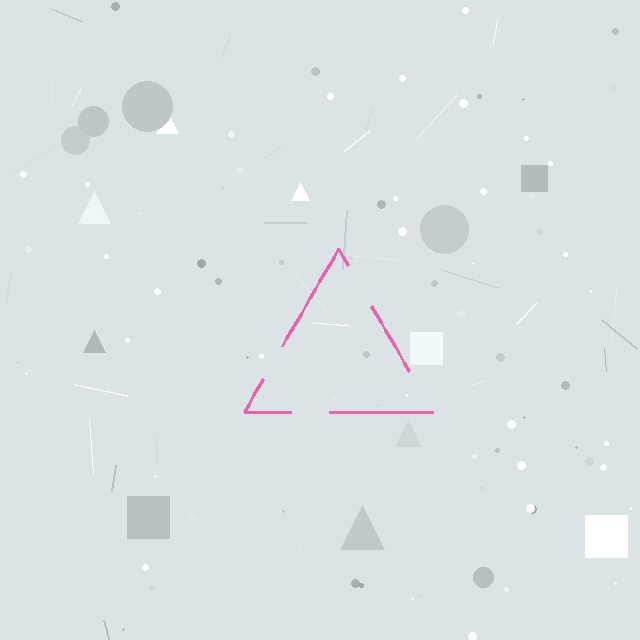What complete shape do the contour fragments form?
The contour fragments form a triangle.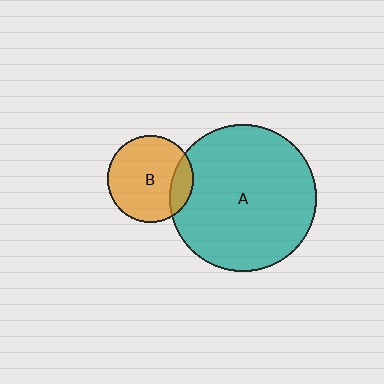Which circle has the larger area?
Circle A (teal).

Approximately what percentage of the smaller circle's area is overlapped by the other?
Approximately 15%.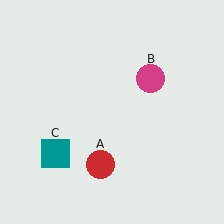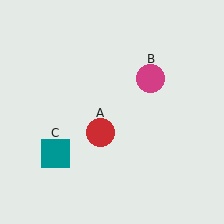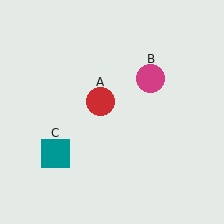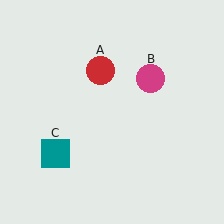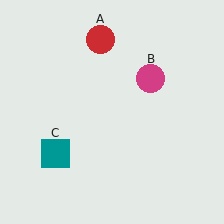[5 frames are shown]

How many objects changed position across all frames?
1 object changed position: red circle (object A).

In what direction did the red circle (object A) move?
The red circle (object A) moved up.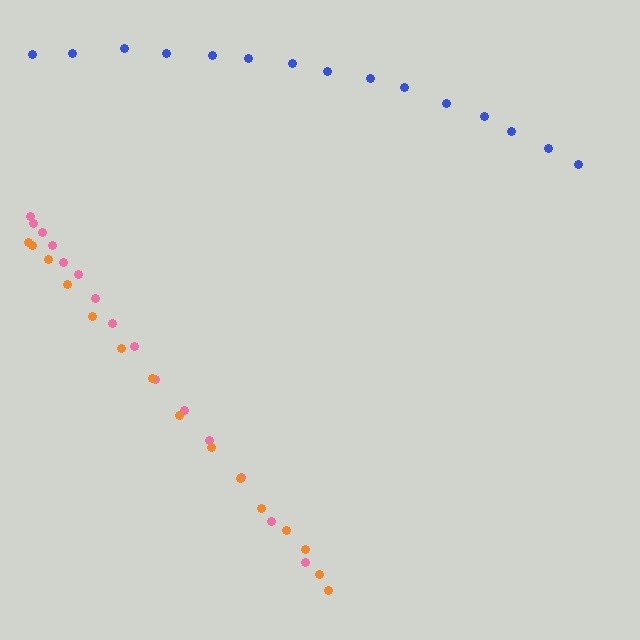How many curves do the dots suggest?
There are 3 distinct paths.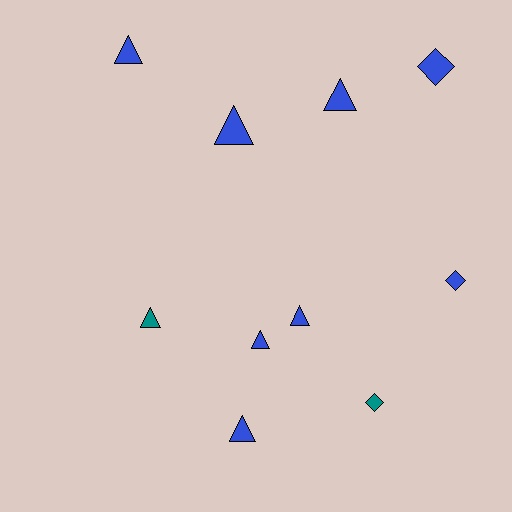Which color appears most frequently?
Blue, with 8 objects.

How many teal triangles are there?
There is 1 teal triangle.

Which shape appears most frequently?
Triangle, with 7 objects.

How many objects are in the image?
There are 10 objects.